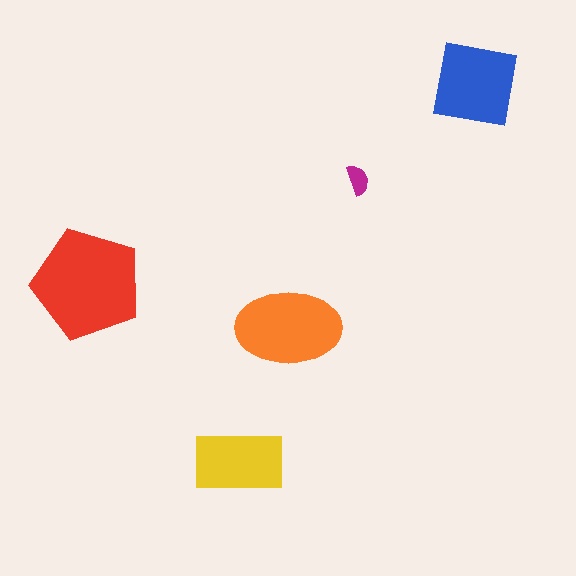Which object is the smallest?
The magenta semicircle.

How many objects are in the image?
There are 5 objects in the image.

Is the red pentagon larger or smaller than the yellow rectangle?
Larger.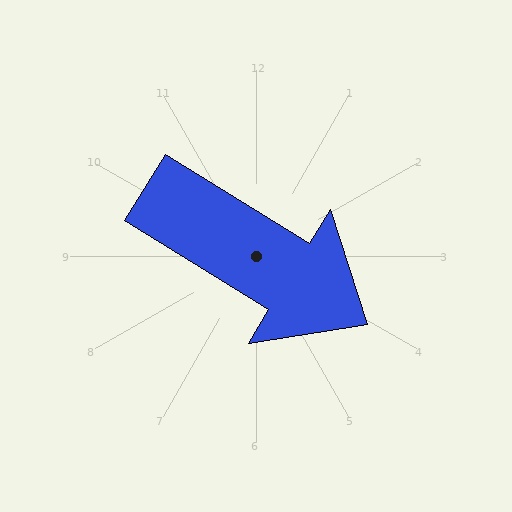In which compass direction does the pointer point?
Southeast.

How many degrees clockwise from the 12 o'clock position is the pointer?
Approximately 122 degrees.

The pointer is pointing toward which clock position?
Roughly 4 o'clock.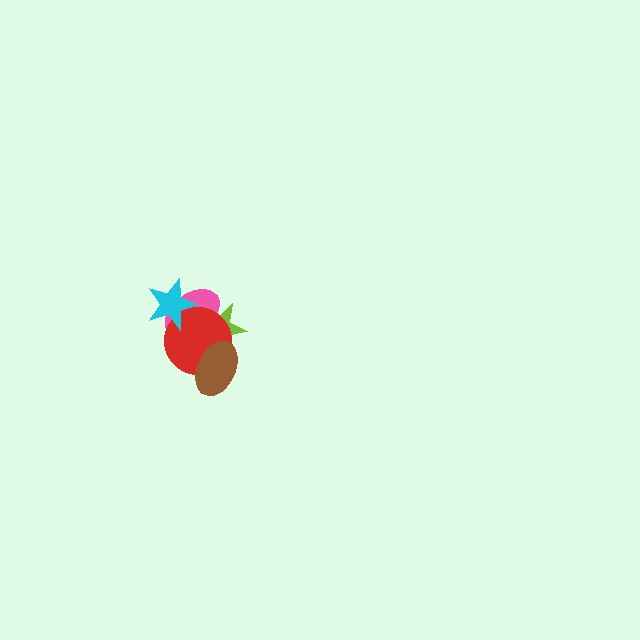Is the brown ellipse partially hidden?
No, no other shape covers it.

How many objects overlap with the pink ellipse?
3 objects overlap with the pink ellipse.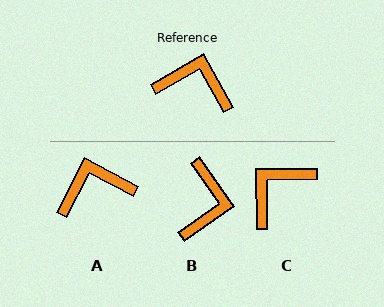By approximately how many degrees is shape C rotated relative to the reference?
Approximately 61 degrees counter-clockwise.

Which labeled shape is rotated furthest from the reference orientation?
B, about 85 degrees away.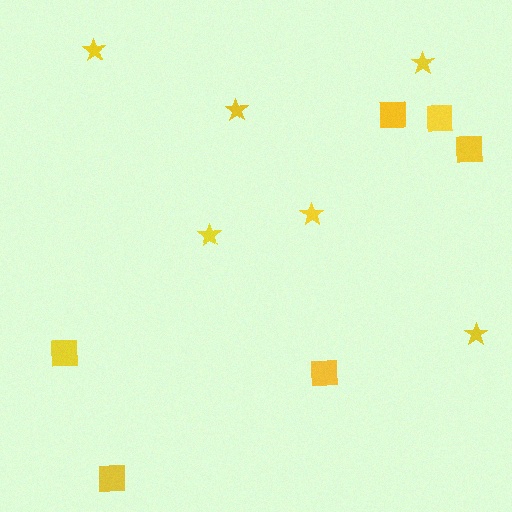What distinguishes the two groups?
There are 2 groups: one group of stars (6) and one group of squares (6).